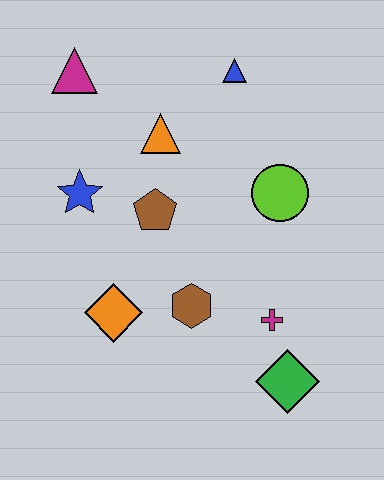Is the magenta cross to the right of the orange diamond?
Yes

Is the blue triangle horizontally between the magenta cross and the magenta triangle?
Yes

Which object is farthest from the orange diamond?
The blue triangle is farthest from the orange diamond.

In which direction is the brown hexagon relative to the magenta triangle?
The brown hexagon is below the magenta triangle.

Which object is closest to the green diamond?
The magenta cross is closest to the green diamond.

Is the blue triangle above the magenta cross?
Yes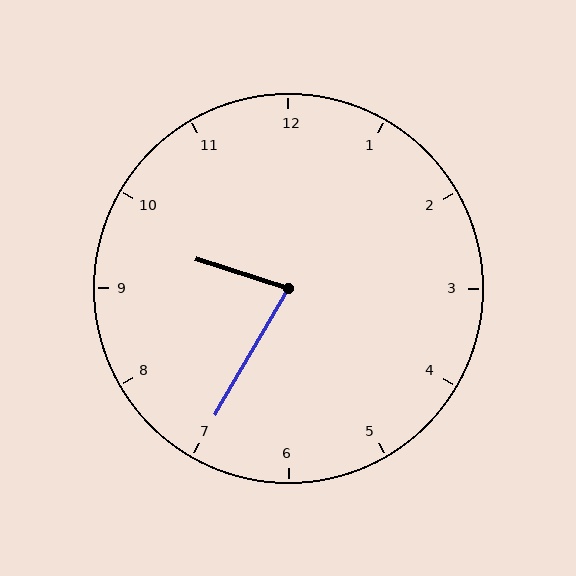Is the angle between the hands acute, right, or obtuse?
It is acute.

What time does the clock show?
9:35.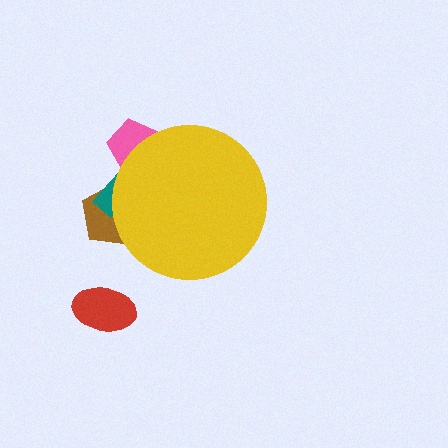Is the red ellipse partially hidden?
No, the red ellipse is fully visible.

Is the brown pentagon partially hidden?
Yes, the brown pentagon is partially hidden behind the yellow circle.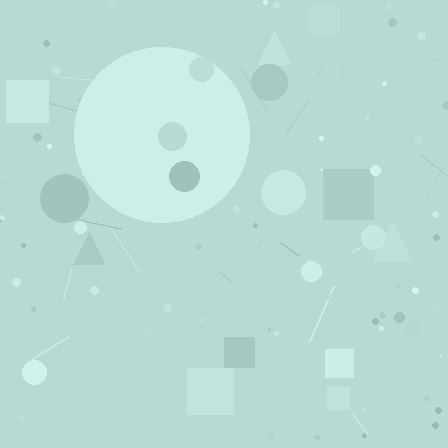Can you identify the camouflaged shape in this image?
The camouflaged shape is a circle.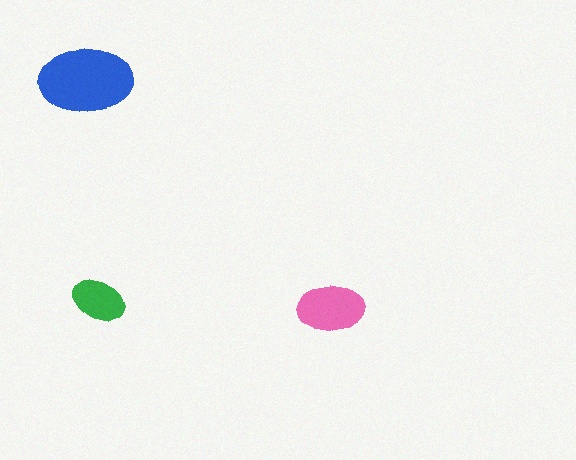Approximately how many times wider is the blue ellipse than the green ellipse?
About 1.5 times wider.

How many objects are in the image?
There are 3 objects in the image.